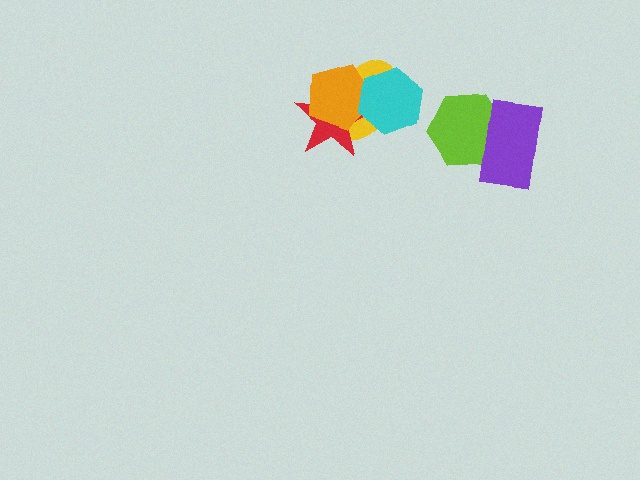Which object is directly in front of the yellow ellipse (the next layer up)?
The red star is directly in front of the yellow ellipse.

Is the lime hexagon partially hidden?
Yes, it is partially covered by another shape.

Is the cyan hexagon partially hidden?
No, no other shape covers it.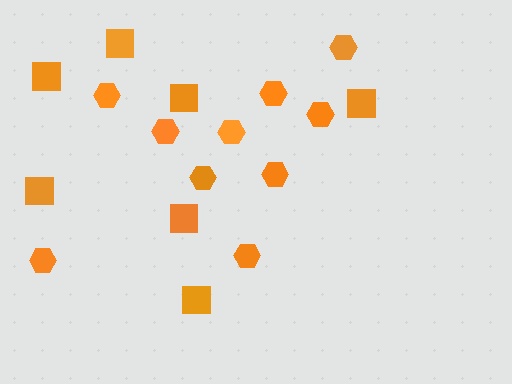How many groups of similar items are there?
There are 2 groups: one group of hexagons (10) and one group of squares (7).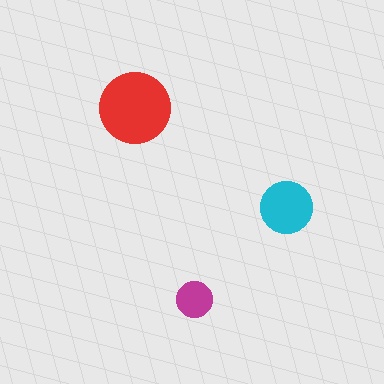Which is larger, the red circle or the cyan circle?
The red one.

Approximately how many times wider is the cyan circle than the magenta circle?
About 1.5 times wider.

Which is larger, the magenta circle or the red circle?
The red one.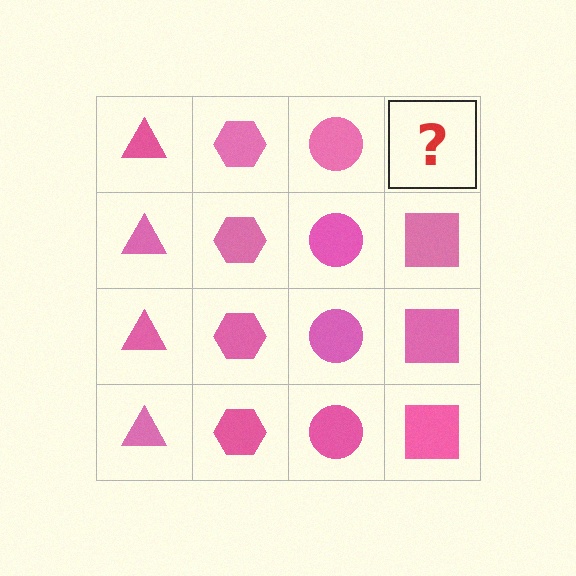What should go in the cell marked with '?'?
The missing cell should contain a pink square.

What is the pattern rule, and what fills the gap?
The rule is that each column has a consistent shape. The gap should be filled with a pink square.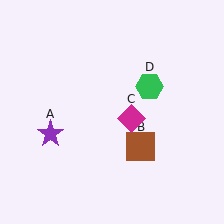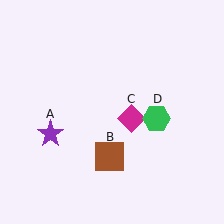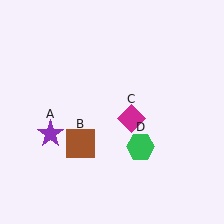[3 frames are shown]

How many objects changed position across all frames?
2 objects changed position: brown square (object B), green hexagon (object D).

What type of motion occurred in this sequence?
The brown square (object B), green hexagon (object D) rotated clockwise around the center of the scene.